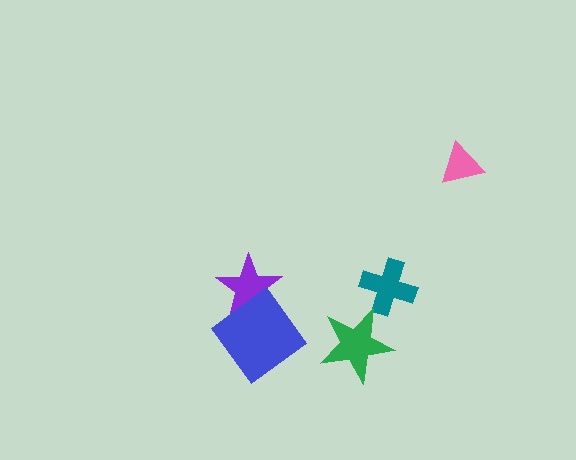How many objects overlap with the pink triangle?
0 objects overlap with the pink triangle.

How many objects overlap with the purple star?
1 object overlaps with the purple star.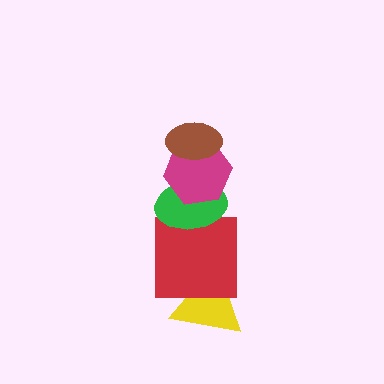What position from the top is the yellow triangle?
The yellow triangle is 5th from the top.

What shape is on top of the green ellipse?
The magenta hexagon is on top of the green ellipse.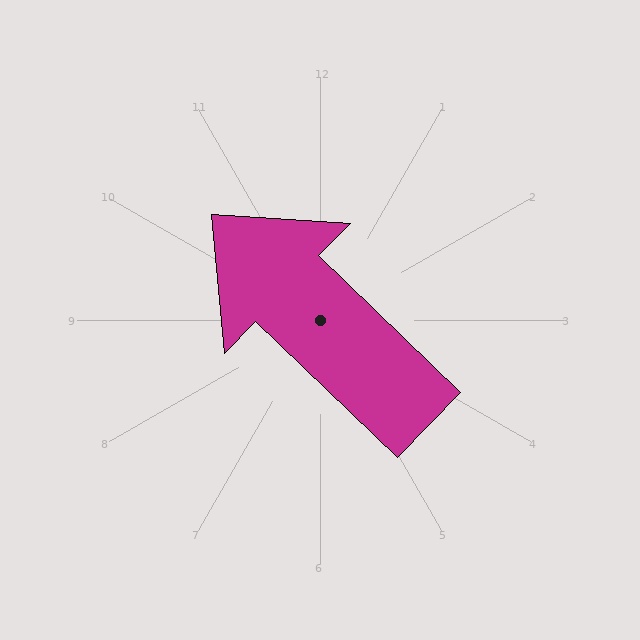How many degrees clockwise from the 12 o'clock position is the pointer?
Approximately 314 degrees.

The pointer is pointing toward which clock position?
Roughly 10 o'clock.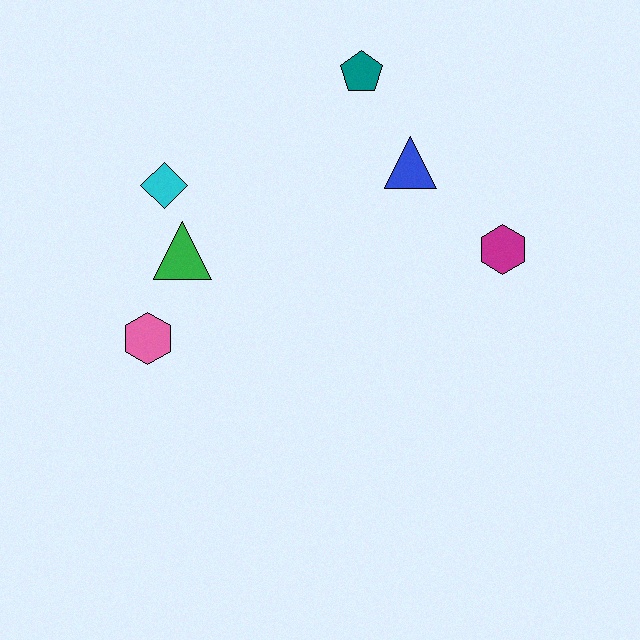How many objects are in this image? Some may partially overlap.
There are 6 objects.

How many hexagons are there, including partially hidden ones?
There are 2 hexagons.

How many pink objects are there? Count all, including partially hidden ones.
There is 1 pink object.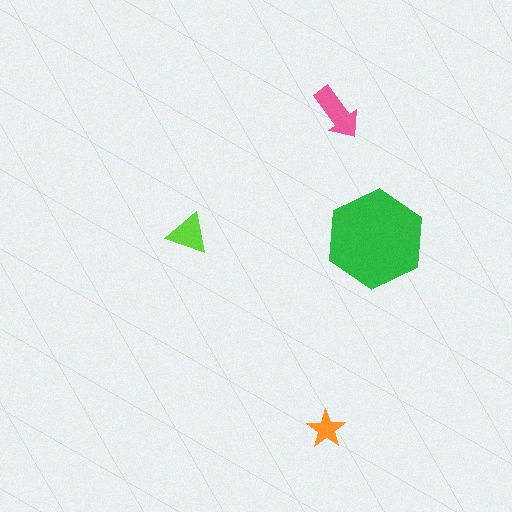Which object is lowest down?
The orange star is bottommost.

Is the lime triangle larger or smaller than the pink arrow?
Smaller.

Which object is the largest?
The green hexagon.